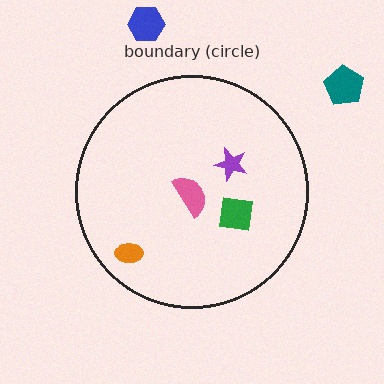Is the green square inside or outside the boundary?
Inside.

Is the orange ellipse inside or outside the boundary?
Inside.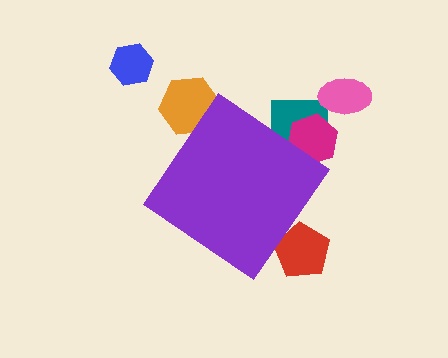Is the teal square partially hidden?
Yes, the teal square is partially hidden behind the purple diamond.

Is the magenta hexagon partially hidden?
Yes, the magenta hexagon is partially hidden behind the purple diamond.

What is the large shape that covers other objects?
A purple diamond.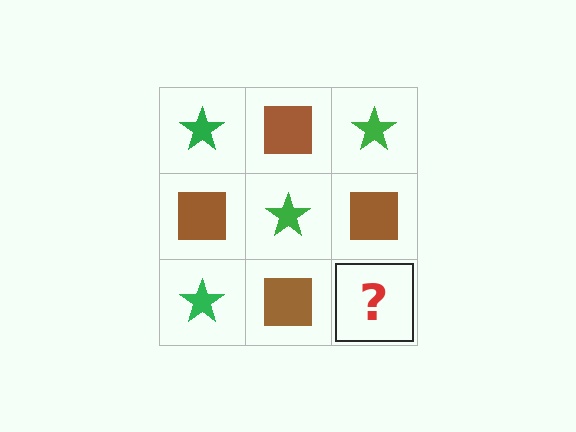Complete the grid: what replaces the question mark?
The question mark should be replaced with a green star.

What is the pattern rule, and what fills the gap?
The rule is that it alternates green star and brown square in a checkerboard pattern. The gap should be filled with a green star.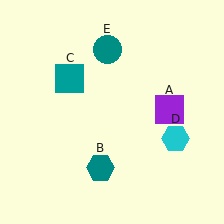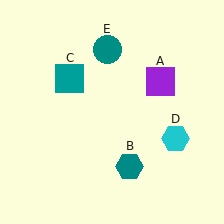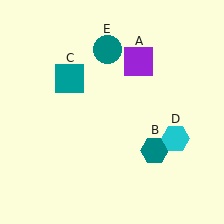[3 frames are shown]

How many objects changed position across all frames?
2 objects changed position: purple square (object A), teal hexagon (object B).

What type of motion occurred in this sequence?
The purple square (object A), teal hexagon (object B) rotated counterclockwise around the center of the scene.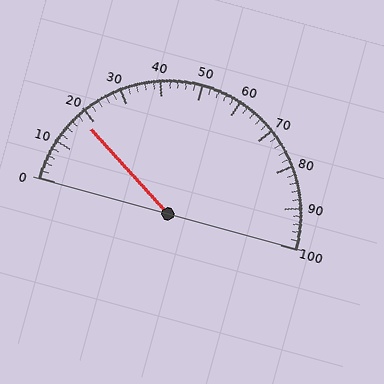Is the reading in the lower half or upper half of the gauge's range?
The reading is in the lower half of the range (0 to 100).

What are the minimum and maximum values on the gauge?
The gauge ranges from 0 to 100.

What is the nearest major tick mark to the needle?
The nearest major tick mark is 20.